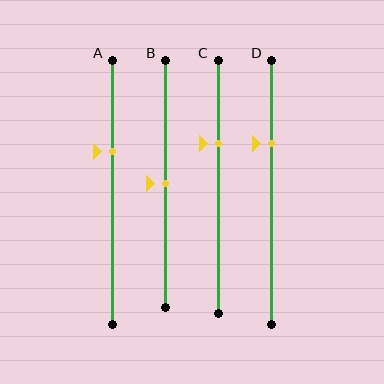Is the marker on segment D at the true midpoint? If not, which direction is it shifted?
No, the marker on segment D is shifted upward by about 18% of the segment length.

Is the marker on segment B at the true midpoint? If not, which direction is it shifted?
Yes, the marker on segment B is at the true midpoint.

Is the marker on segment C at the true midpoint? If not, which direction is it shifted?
No, the marker on segment C is shifted upward by about 17% of the segment length.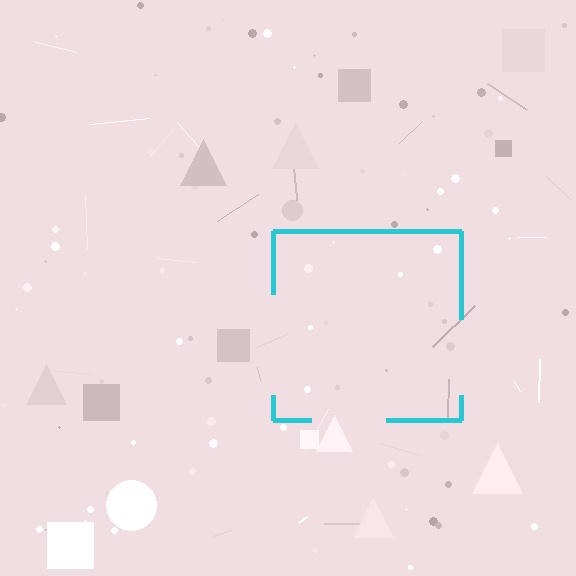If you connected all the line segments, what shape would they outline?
They would outline a square.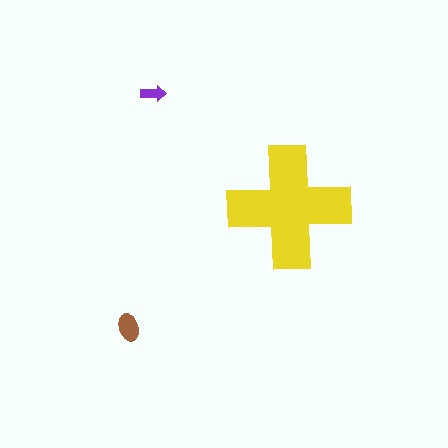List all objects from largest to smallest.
The yellow cross, the brown ellipse, the purple arrow.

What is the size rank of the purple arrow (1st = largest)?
3rd.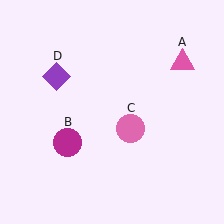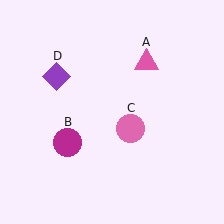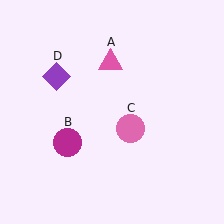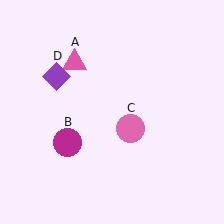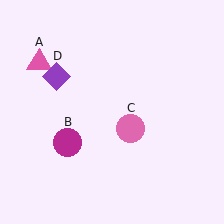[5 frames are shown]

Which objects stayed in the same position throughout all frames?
Magenta circle (object B) and pink circle (object C) and purple diamond (object D) remained stationary.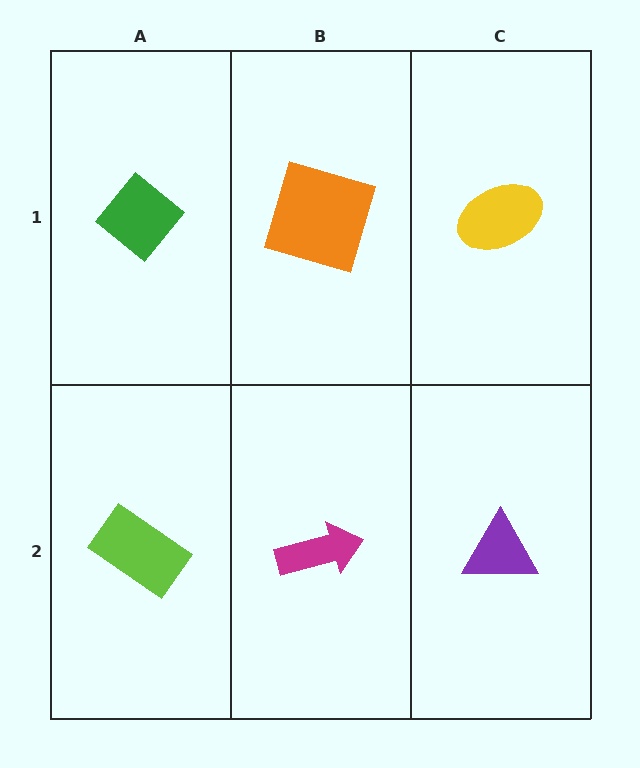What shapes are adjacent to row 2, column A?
A green diamond (row 1, column A), a magenta arrow (row 2, column B).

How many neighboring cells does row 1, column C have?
2.